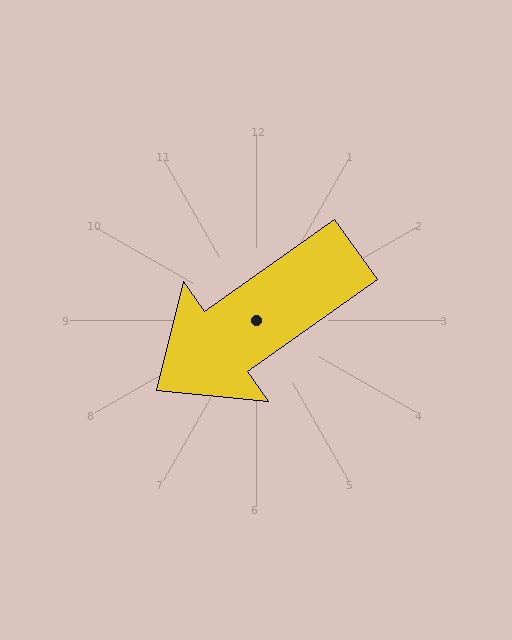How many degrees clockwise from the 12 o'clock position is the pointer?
Approximately 235 degrees.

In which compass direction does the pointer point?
Southwest.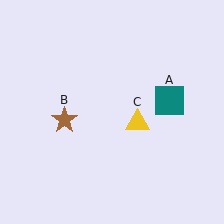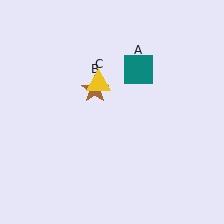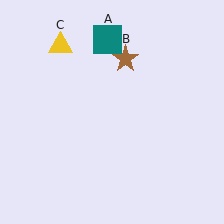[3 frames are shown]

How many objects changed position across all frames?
3 objects changed position: teal square (object A), brown star (object B), yellow triangle (object C).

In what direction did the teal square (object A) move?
The teal square (object A) moved up and to the left.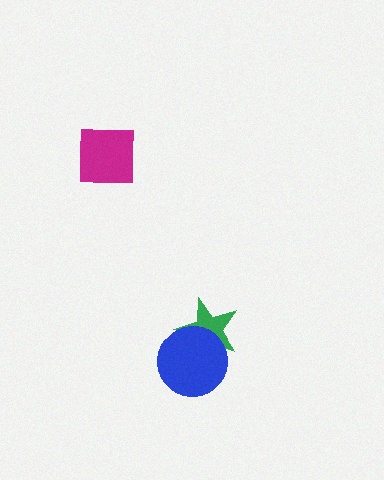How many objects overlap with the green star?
1 object overlaps with the green star.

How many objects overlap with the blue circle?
1 object overlaps with the blue circle.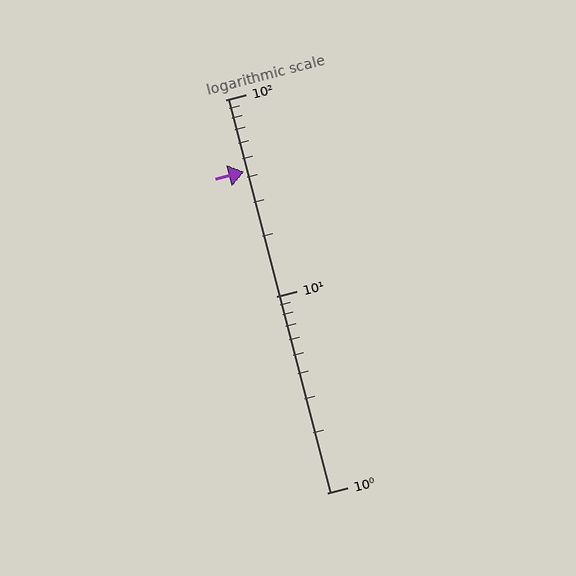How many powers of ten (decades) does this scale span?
The scale spans 2 decades, from 1 to 100.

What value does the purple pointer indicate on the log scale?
The pointer indicates approximately 43.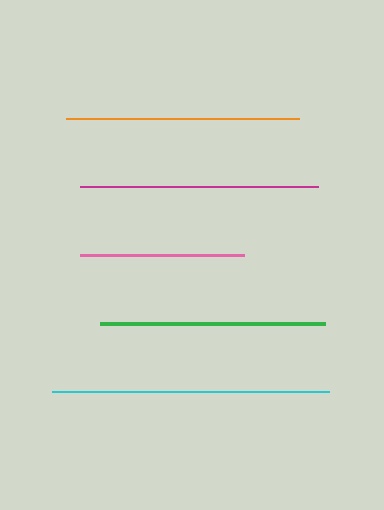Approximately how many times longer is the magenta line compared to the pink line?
The magenta line is approximately 1.5 times the length of the pink line.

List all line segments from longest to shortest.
From longest to shortest: cyan, magenta, orange, green, pink.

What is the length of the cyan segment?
The cyan segment is approximately 276 pixels long.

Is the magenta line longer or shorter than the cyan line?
The cyan line is longer than the magenta line.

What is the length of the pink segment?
The pink segment is approximately 164 pixels long.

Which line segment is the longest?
The cyan line is the longest at approximately 276 pixels.